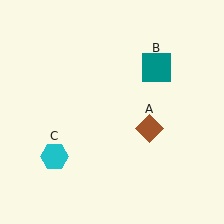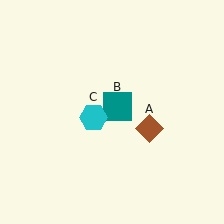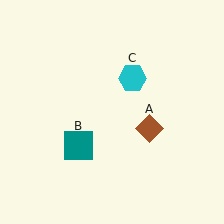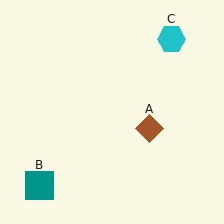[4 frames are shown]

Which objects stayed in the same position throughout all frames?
Brown diamond (object A) remained stationary.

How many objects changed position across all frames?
2 objects changed position: teal square (object B), cyan hexagon (object C).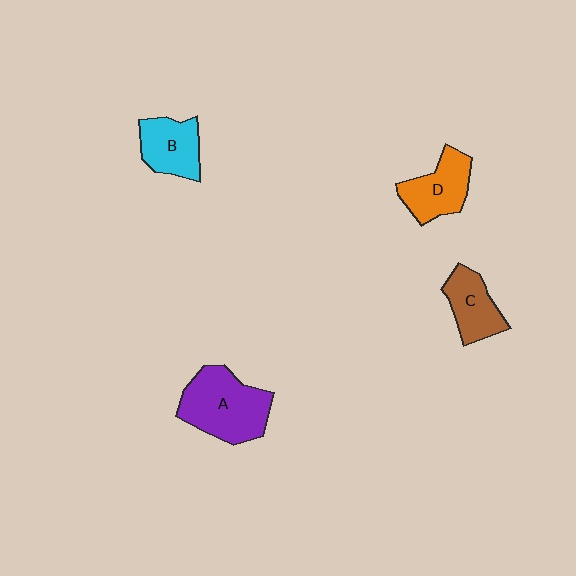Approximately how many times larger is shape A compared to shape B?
Approximately 1.6 times.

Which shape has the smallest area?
Shape C (brown).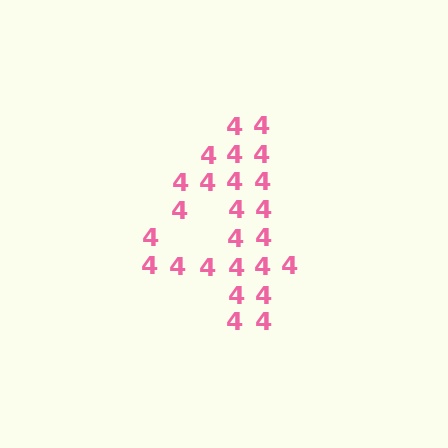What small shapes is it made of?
It is made of small digit 4's.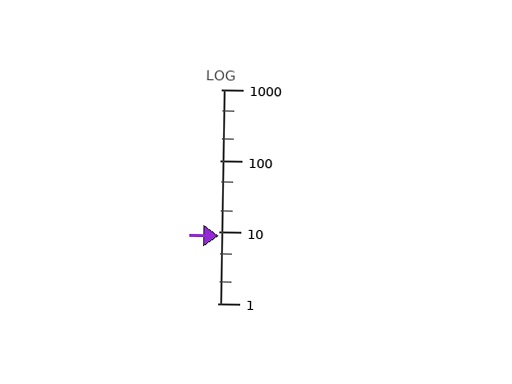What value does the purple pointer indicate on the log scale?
The pointer indicates approximately 8.9.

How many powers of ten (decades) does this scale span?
The scale spans 3 decades, from 1 to 1000.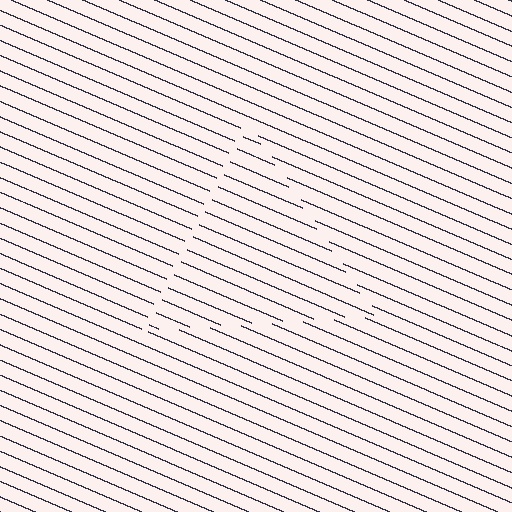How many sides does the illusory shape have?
3 sides — the line-ends trace a triangle.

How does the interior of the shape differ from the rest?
The interior of the shape contains the same grating, shifted by half a period — the contour is defined by the phase discontinuity where line-ends from the inner and outer gratings abut.